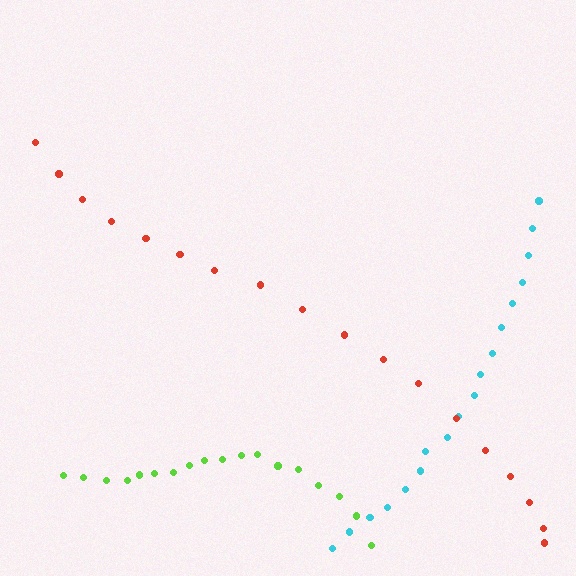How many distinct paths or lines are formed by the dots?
There are 3 distinct paths.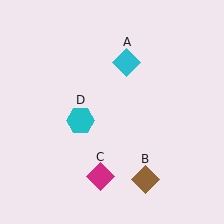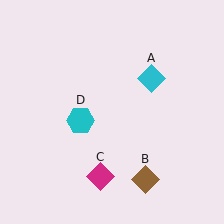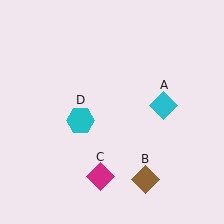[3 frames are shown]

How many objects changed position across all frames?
1 object changed position: cyan diamond (object A).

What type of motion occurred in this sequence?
The cyan diamond (object A) rotated clockwise around the center of the scene.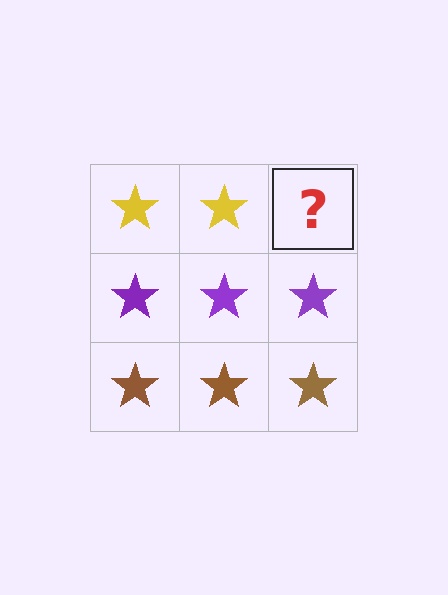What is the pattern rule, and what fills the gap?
The rule is that each row has a consistent color. The gap should be filled with a yellow star.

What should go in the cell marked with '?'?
The missing cell should contain a yellow star.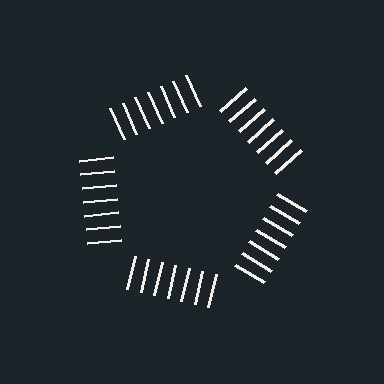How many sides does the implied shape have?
5 sides — the line-ends trace a pentagon.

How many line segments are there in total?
35 — 7 along each of the 5 edges.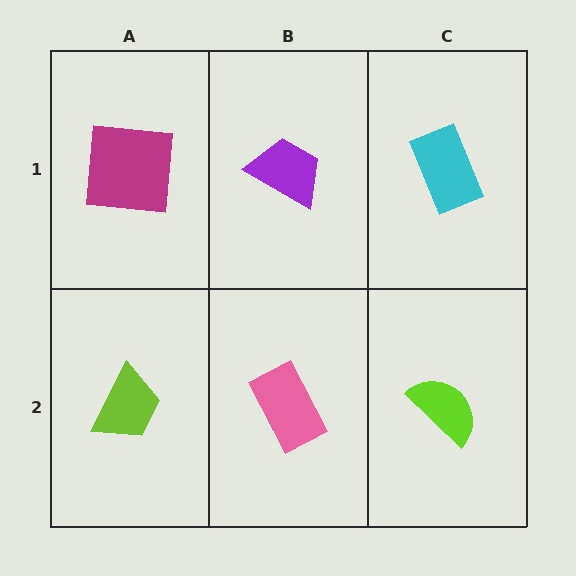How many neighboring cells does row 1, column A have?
2.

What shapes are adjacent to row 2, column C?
A cyan rectangle (row 1, column C), a pink rectangle (row 2, column B).